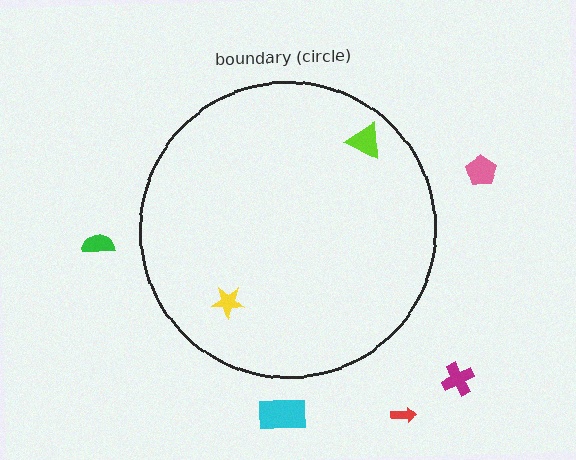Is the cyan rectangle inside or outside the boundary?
Outside.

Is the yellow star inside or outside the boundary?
Inside.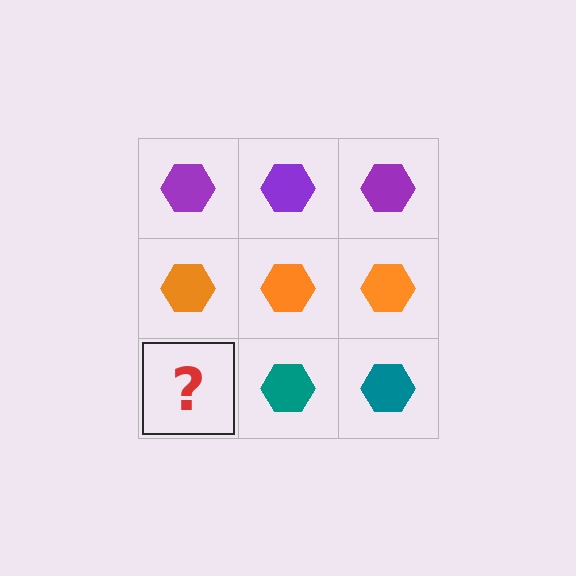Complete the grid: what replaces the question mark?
The question mark should be replaced with a teal hexagon.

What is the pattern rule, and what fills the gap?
The rule is that each row has a consistent color. The gap should be filled with a teal hexagon.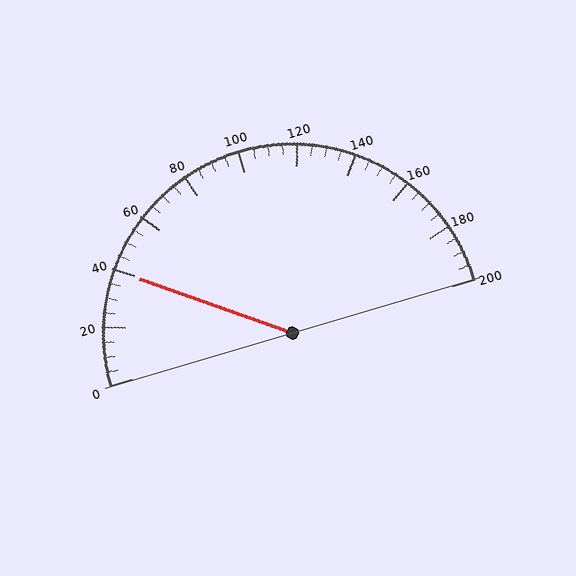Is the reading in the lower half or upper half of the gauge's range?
The reading is in the lower half of the range (0 to 200).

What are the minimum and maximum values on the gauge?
The gauge ranges from 0 to 200.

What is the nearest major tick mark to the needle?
The nearest major tick mark is 40.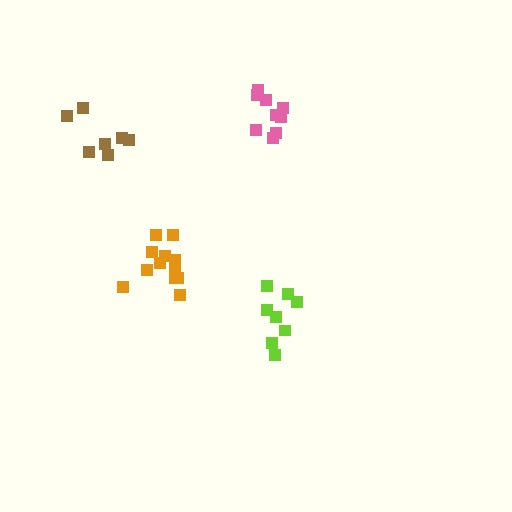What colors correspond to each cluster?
The clusters are colored: lime, pink, orange, brown.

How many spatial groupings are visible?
There are 4 spatial groupings.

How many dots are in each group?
Group 1: 8 dots, Group 2: 9 dots, Group 3: 12 dots, Group 4: 7 dots (36 total).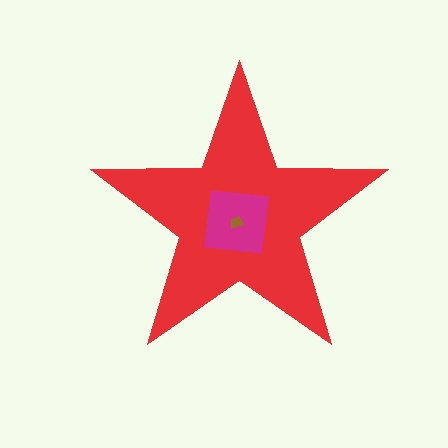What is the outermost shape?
The red star.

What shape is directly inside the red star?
The magenta square.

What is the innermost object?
The brown trapezoid.